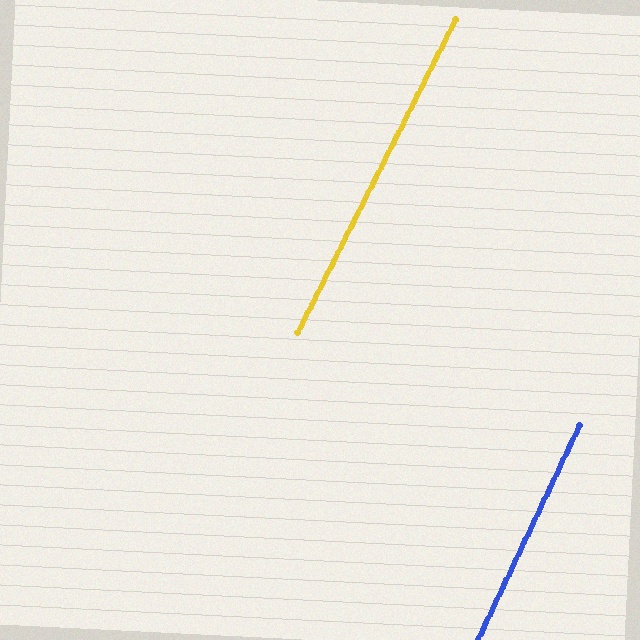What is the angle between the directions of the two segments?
Approximately 2 degrees.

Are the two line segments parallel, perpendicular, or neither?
Parallel — their directions differ by only 1.5°.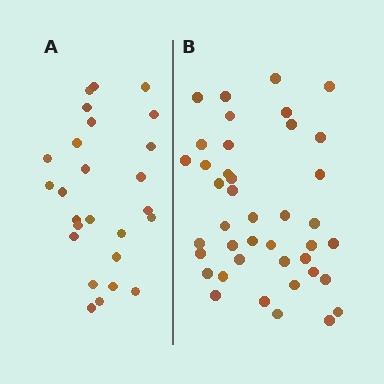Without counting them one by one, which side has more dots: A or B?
Region B (the right region) has more dots.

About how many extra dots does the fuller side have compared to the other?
Region B has approximately 15 more dots than region A.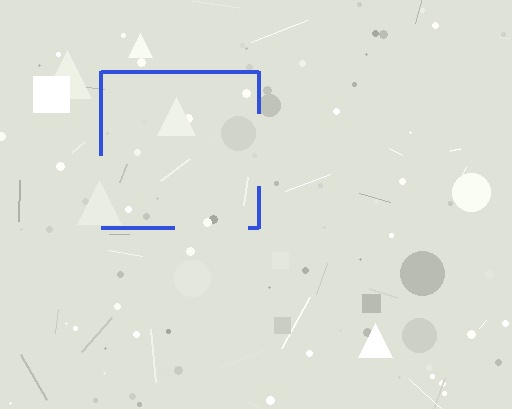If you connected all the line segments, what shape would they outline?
They would outline a square.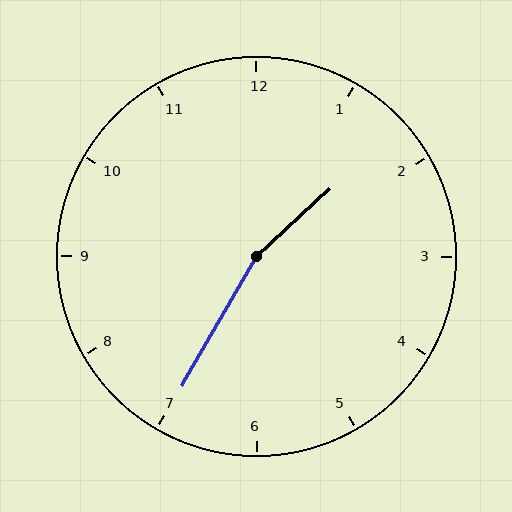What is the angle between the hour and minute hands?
Approximately 162 degrees.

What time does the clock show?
1:35.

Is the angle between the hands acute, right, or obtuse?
It is obtuse.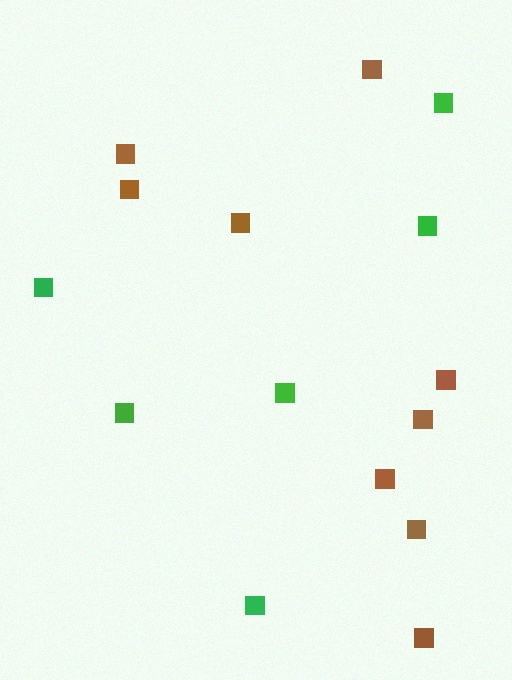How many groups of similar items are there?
There are 2 groups: one group of green squares (6) and one group of brown squares (9).